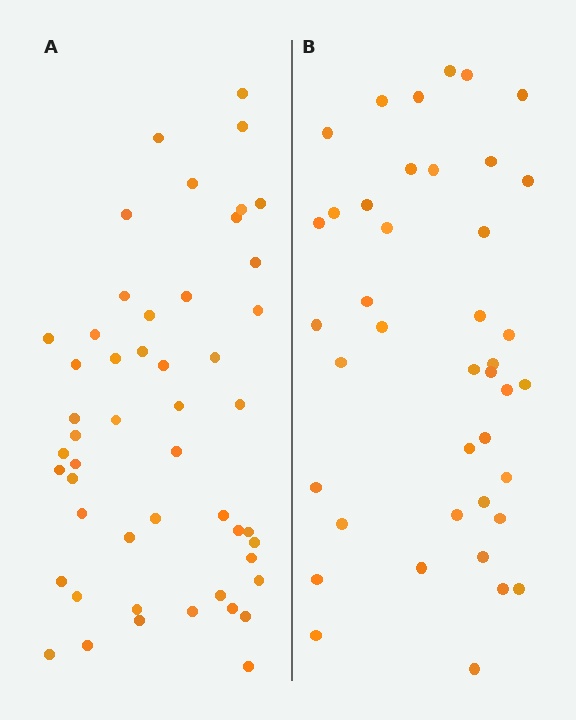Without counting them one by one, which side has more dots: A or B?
Region A (the left region) has more dots.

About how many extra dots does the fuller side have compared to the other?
Region A has roughly 8 or so more dots than region B.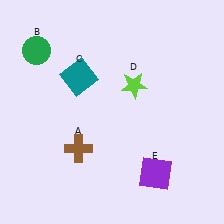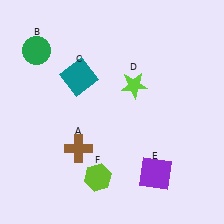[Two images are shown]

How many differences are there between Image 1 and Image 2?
There is 1 difference between the two images.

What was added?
A lime hexagon (F) was added in Image 2.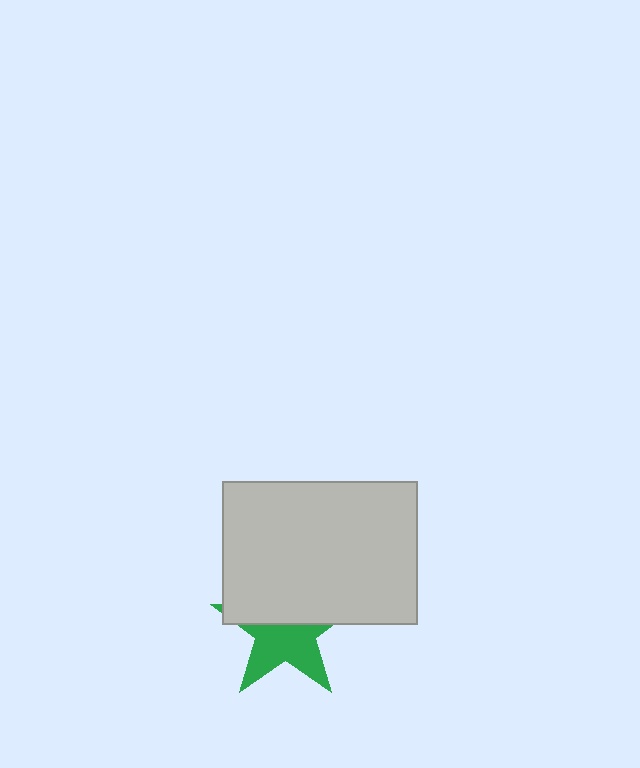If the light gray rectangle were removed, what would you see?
You would see the complete green star.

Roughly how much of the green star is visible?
About half of it is visible (roughly 51%).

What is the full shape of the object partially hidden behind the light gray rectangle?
The partially hidden object is a green star.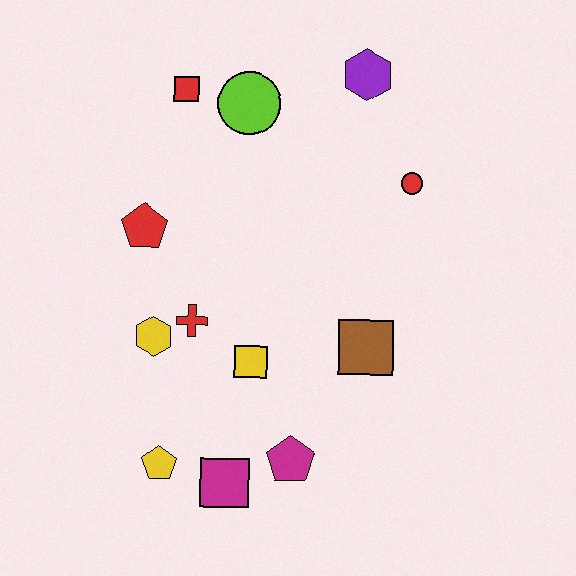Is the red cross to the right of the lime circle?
No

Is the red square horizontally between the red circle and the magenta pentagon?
No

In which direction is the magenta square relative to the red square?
The magenta square is below the red square.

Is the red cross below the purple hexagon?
Yes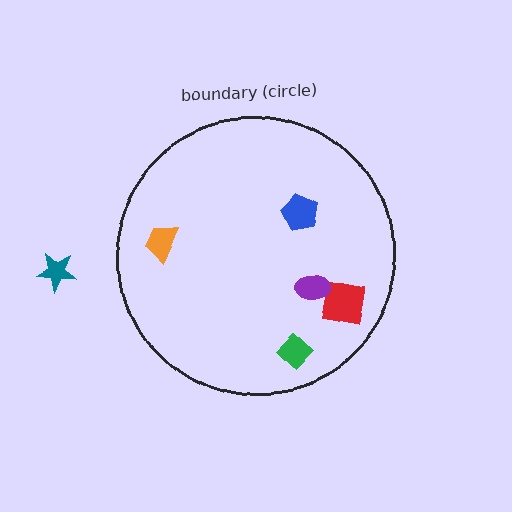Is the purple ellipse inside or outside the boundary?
Inside.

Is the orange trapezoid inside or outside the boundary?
Inside.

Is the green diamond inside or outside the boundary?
Inside.